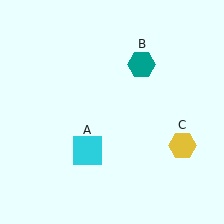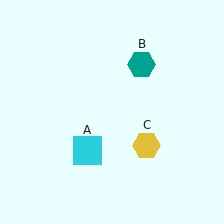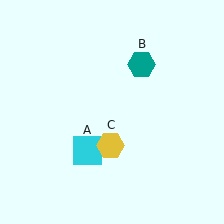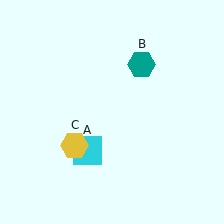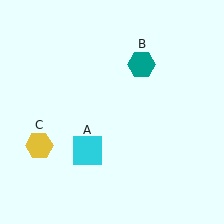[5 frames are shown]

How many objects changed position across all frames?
1 object changed position: yellow hexagon (object C).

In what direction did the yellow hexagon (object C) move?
The yellow hexagon (object C) moved left.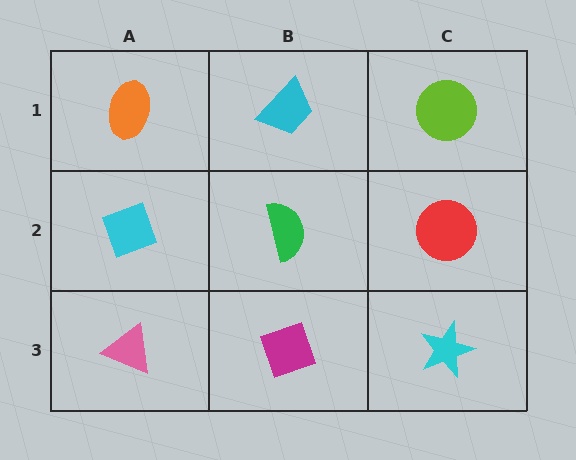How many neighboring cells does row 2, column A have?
3.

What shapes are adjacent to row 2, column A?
An orange ellipse (row 1, column A), a pink triangle (row 3, column A), a green semicircle (row 2, column B).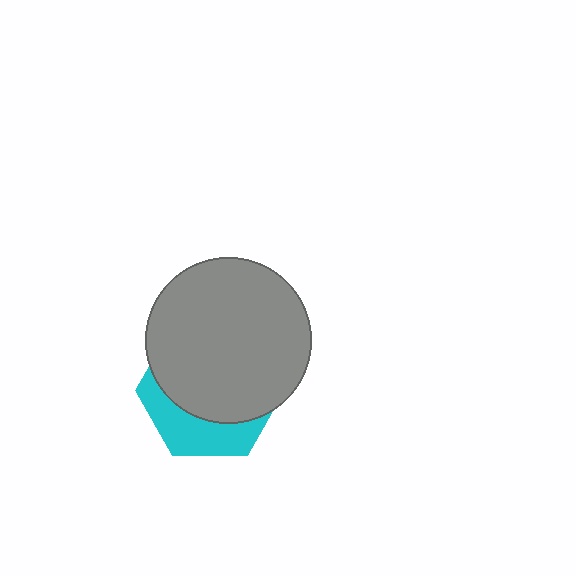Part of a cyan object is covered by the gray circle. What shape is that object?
It is a hexagon.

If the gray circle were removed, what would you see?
You would see the complete cyan hexagon.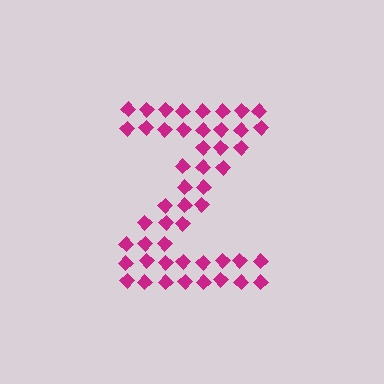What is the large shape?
The large shape is the letter Z.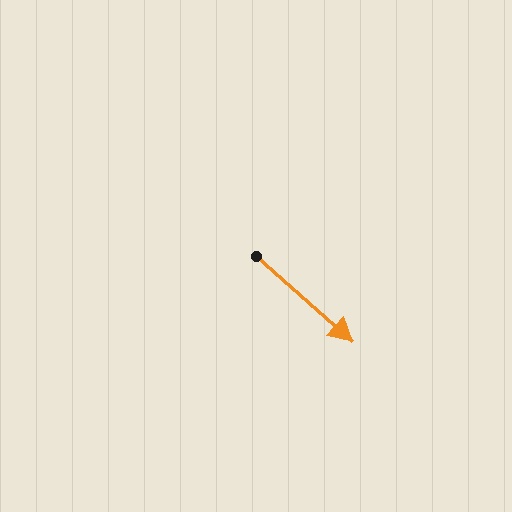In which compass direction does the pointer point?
Southeast.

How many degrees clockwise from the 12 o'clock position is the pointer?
Approximately 131 degrees.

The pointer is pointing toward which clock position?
Roughly 4 o'clock.